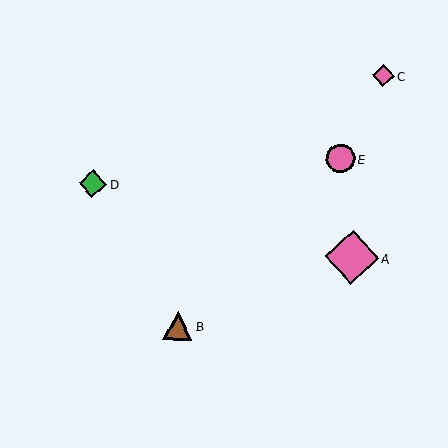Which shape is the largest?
The pink diamond (labeled A) is the largest.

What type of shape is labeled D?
Shape D is a green diamond.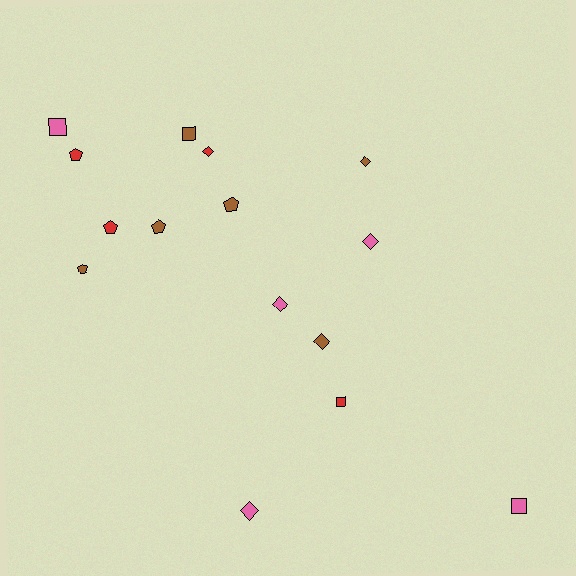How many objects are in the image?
There are 15 objects.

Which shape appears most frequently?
Diamond, with 6 objects.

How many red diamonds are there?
There is 1 red diamond.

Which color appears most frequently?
Brown, with 6 objects.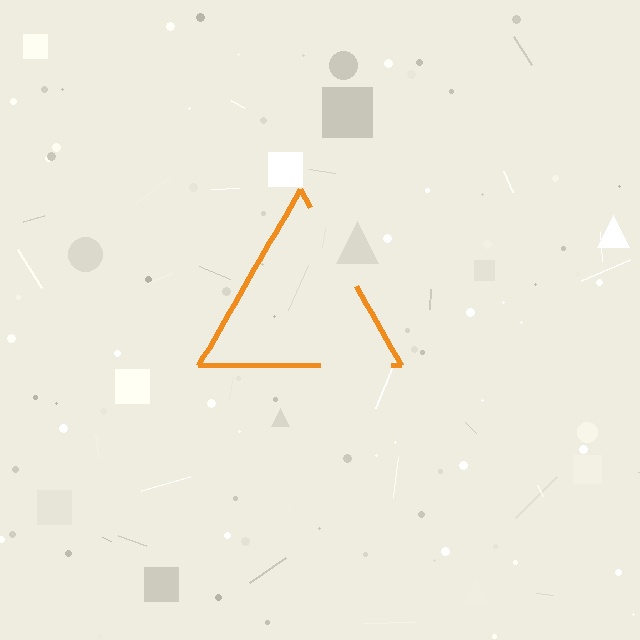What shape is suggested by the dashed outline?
The dashed outline suggests a triangle.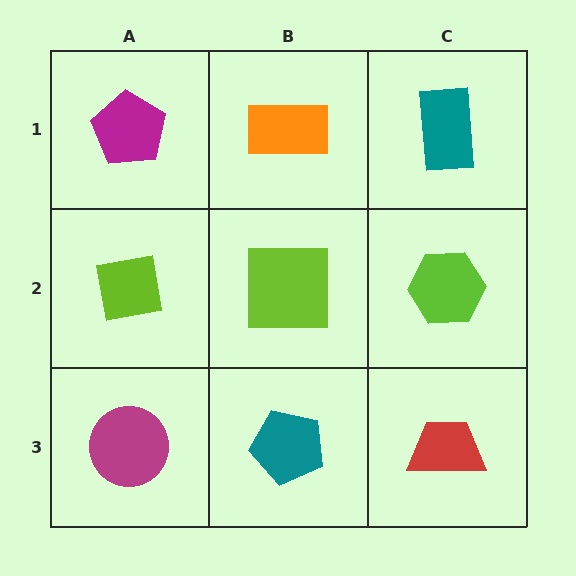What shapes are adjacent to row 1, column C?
A lime hexagon (row 2, column C), an orange rectangle (row 1, column B).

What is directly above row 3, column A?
A lime square.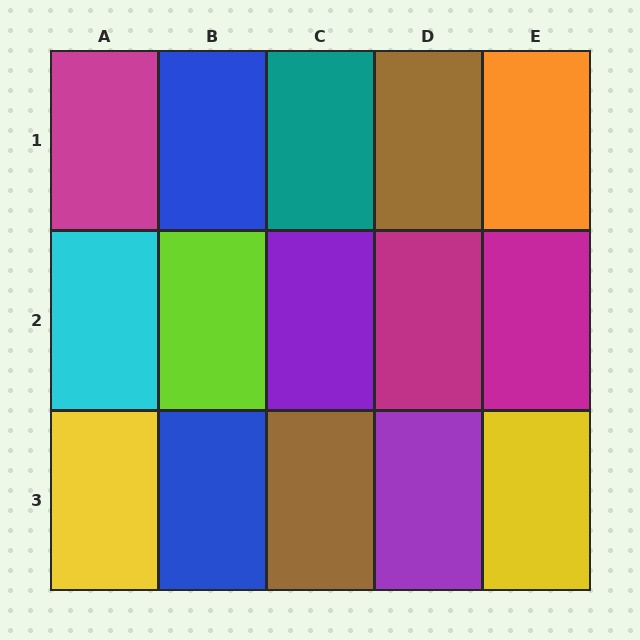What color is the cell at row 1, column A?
Magenta.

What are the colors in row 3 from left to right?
Yellow, blue, brown, purple, yellow.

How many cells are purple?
2 cells are purple.